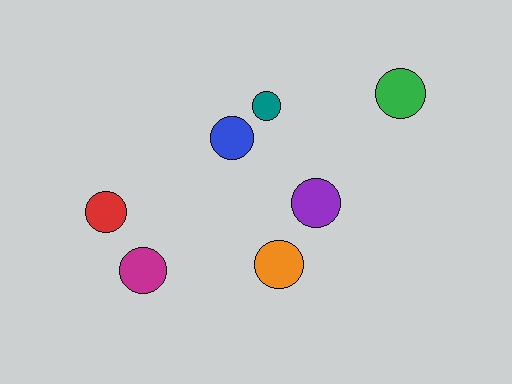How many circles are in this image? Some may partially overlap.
There are 7 circles.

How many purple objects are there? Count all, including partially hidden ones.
There is 1 purple object.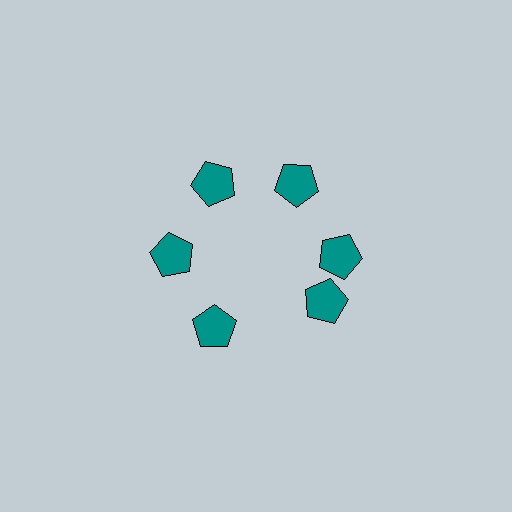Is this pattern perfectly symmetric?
No. The 6 teal pentagons are arranged in a ring, but one element near the 5 o'clock position is rotated out of alignment along the ring, breaking the 6-fold rotational symmetry.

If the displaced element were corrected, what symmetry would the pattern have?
It would have 6-fold rotational symmetry — the pattern would map onto itself every 60 degrees.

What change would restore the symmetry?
The symmetry would be restored by rotating it back into even spacing with its neighbors so that all 6 pentagons sit at equal angles and equal distance from the center.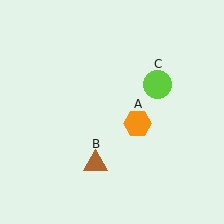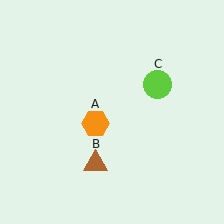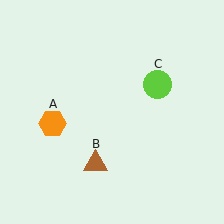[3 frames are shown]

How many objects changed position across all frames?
1 object changed position: orange hexagon (object A).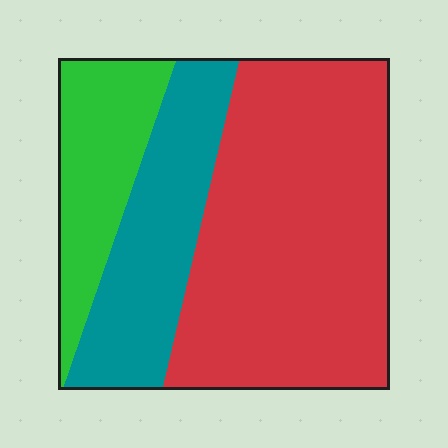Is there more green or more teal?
Teal.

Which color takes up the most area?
Red, at roughly 55%.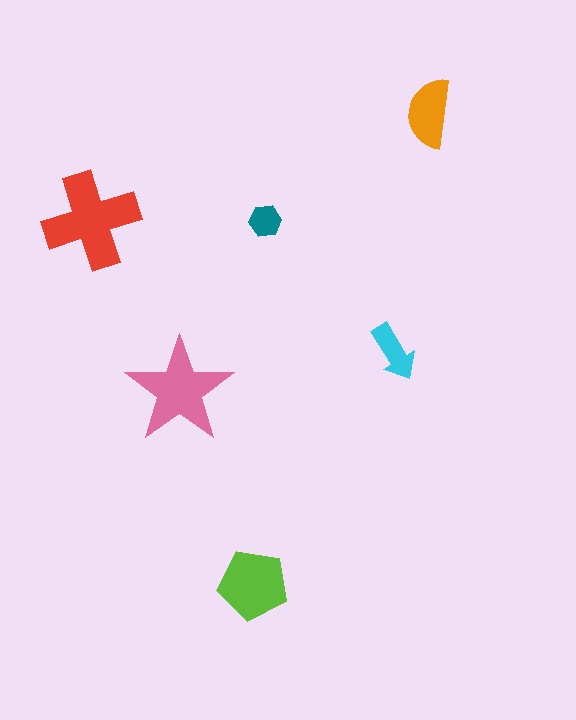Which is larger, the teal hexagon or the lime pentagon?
The lime pentagon.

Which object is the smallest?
The teal hexagon.